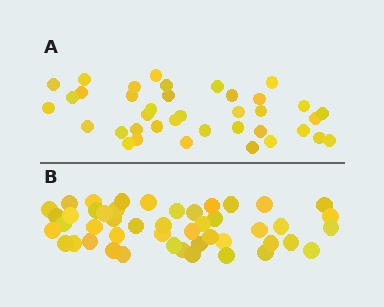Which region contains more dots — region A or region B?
Region B (the bottom region) has more dots.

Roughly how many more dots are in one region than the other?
Region B has roughly 8 or so more dots than region A.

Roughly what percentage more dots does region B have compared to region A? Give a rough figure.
About 25% more.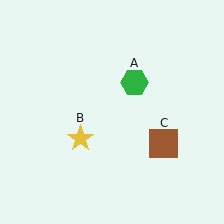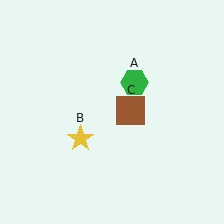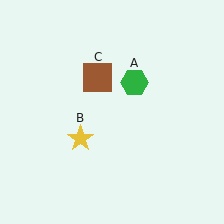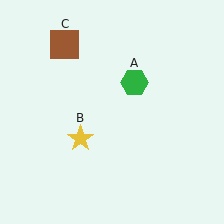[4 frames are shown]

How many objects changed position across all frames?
1 object changed position: brown square (object C).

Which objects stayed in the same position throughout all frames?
Green hexagon (object A) and yellow star (object B) remained stationary.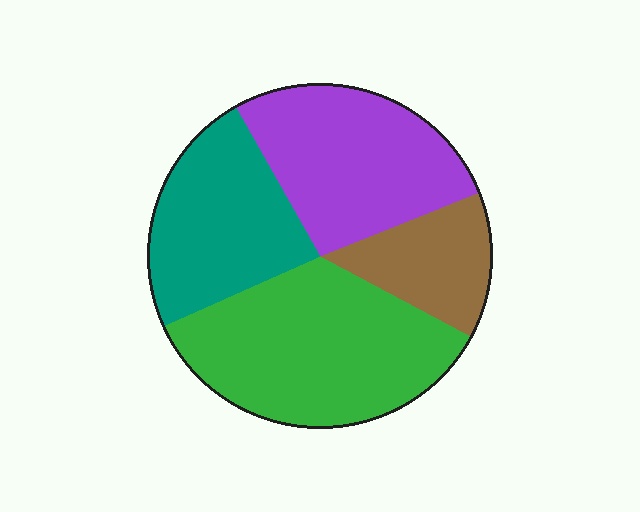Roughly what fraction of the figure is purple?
Purple takes up about one quarter (1/4) of the figure.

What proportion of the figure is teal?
Teal takes up about one quarter (1/4) of the figure.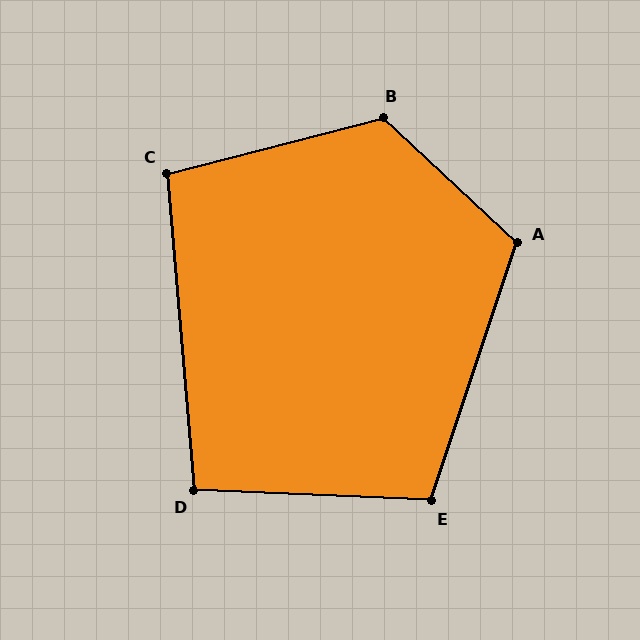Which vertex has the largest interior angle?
B, at approximately 122 degrees.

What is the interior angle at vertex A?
Approximately 115 degrees (obtuse).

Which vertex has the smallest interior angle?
D, at approximately 97 degrees.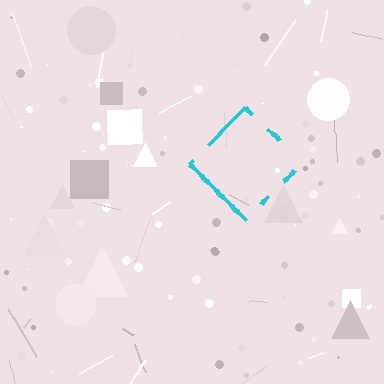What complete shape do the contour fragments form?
The contour fragments form a diamond.